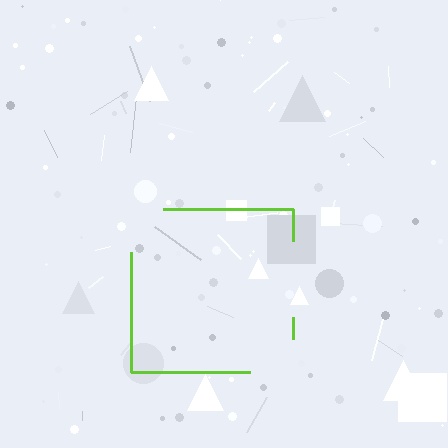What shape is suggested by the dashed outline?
The dashed outline suggests a square.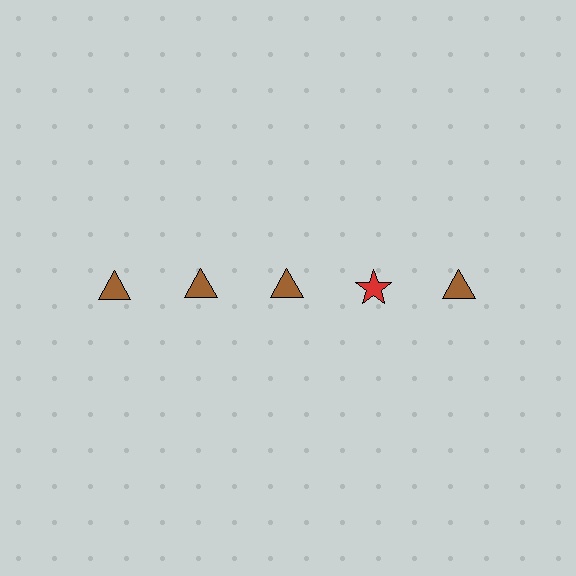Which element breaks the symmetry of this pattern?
The red star in the top row, second from right column breaks the symmetry. All other shapes are brown triangles.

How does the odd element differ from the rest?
It differs in both color (red instead of brown) and shape (star instead of triangle).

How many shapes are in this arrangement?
There are 5 shapes arranged in a grid pattern.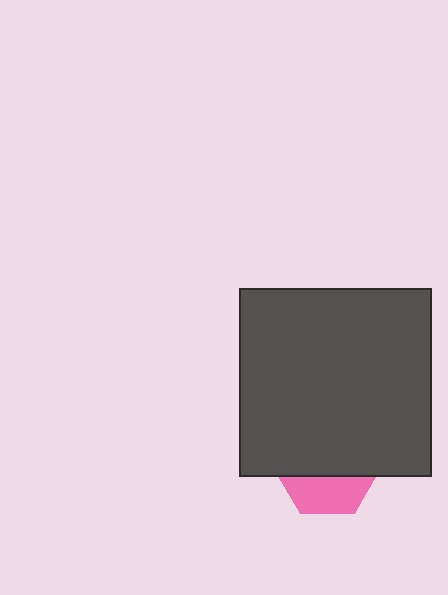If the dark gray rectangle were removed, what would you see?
You would see the complete pink hexagon.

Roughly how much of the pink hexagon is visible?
A small part of it is visible (roughly 35%).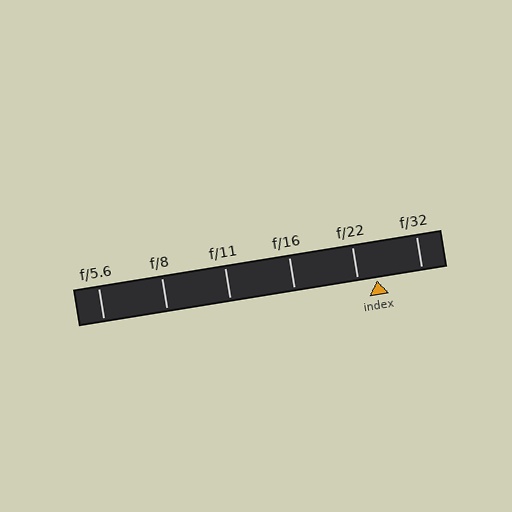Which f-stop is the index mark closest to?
The index mark is closest to f/22.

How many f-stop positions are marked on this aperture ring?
There are 6 f-stop positions marked.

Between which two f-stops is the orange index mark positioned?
The index mark is between f/22 and f/32.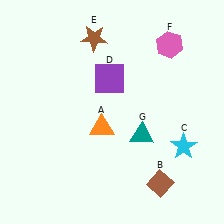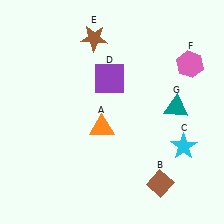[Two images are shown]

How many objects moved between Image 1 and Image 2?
2 objects moved between the two images.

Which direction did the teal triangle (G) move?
The teal triangle (G) moved right.